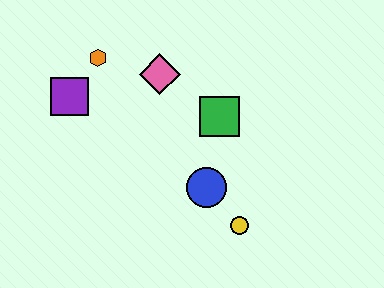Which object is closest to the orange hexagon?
The purple square is closest to the orange hexagon.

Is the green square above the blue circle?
Yes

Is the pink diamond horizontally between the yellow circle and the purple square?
Yes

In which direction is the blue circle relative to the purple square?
The blue circle is to the right of the purple square.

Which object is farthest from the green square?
The purple square is farthest from the green square.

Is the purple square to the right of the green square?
No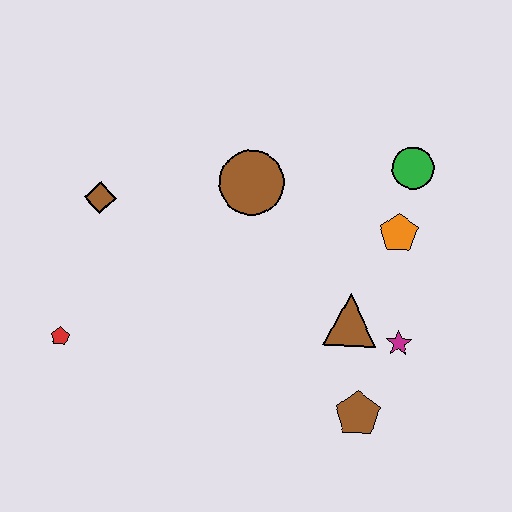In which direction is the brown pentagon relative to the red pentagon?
The brown pentagon is to the right of the red pentagon.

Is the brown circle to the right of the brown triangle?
No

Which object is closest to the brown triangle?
The magenta star is closest to the brown triangle.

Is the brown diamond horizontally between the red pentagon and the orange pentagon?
Yes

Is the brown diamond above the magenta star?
Yes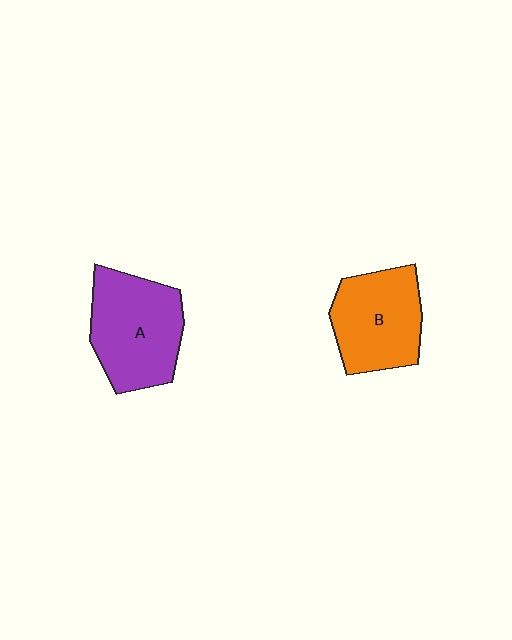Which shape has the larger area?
Shape A (purple).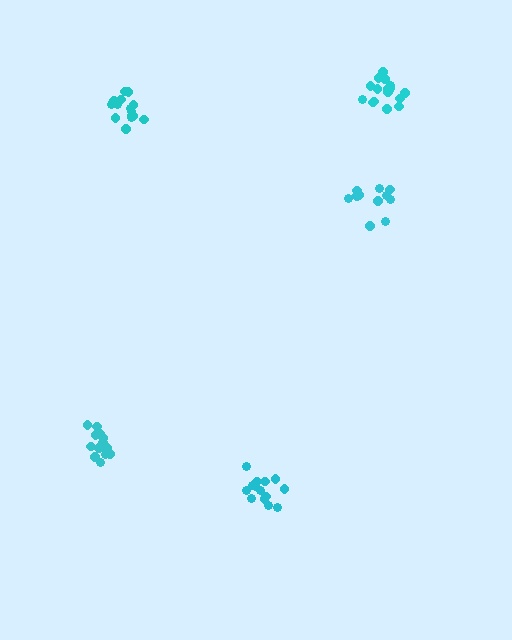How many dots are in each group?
Group 1: 15 dots, Group 2: 12 dots, Group 3: 14 dots, Group 4: 16 dots, Group 5: 13 dots (70 total).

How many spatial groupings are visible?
There are 5 spatial groupings.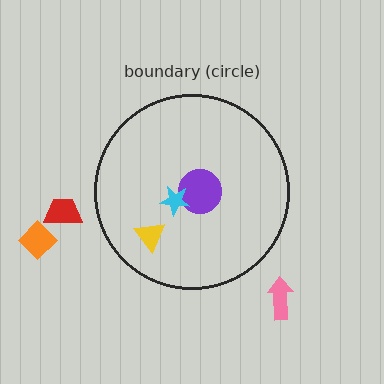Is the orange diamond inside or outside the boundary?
Outside.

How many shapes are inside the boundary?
3 inside, 3 outside.